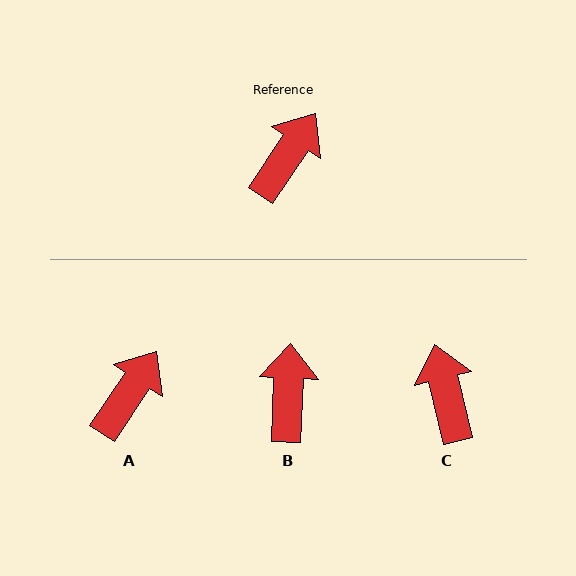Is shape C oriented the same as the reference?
No, it is off by about 47 degrees.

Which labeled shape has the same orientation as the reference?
A.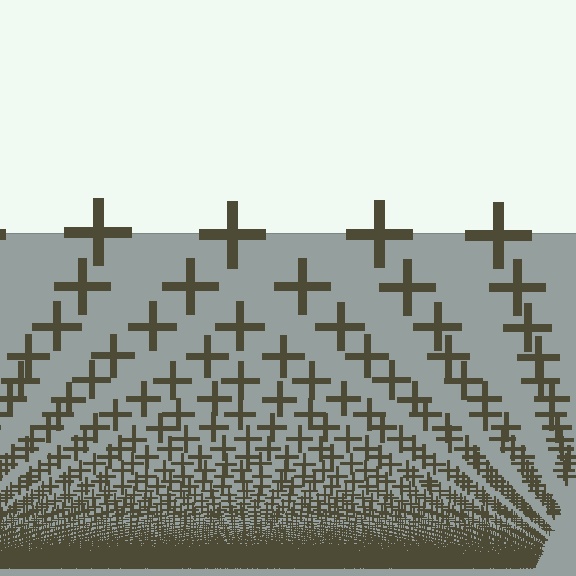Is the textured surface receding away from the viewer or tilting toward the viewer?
The surface appears to tilt toward the viewer. Texture elements get larger and sparser toward the top.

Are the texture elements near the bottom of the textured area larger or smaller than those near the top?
Smaller. The gradient is inverted — elements near the bottom are smaller and denser.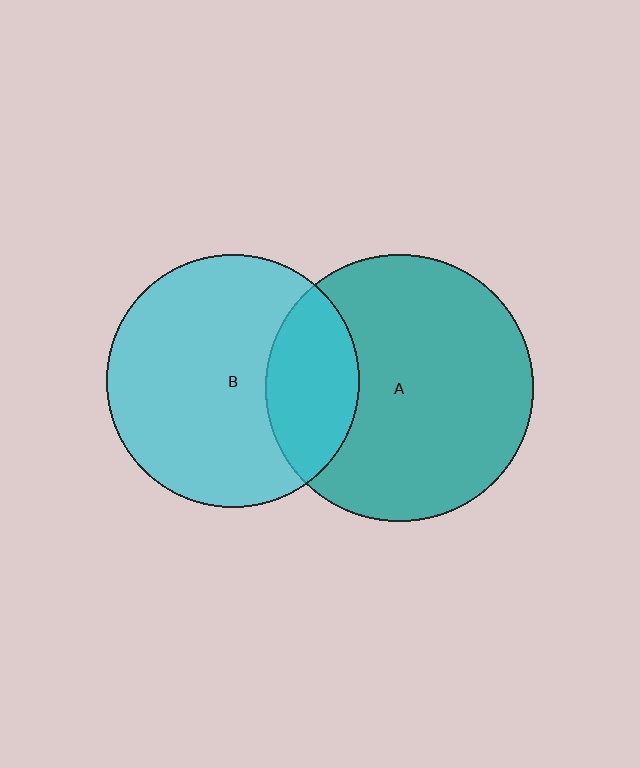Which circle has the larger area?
Circle A (teal).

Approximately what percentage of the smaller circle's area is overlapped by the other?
Approximately 25%.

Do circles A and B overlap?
Yes.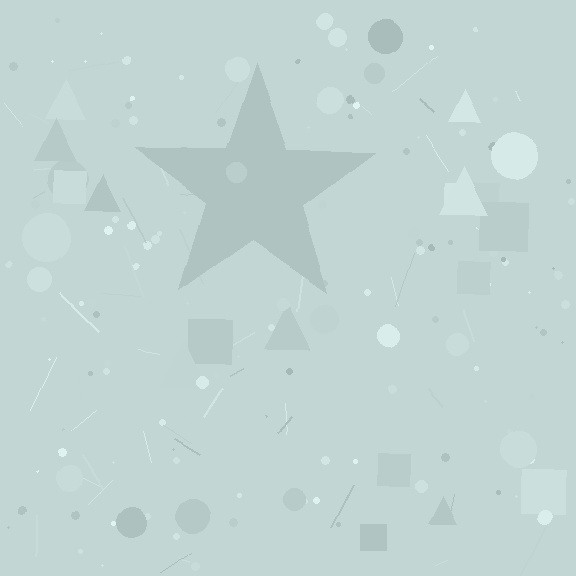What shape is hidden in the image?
A star is hidden in the image.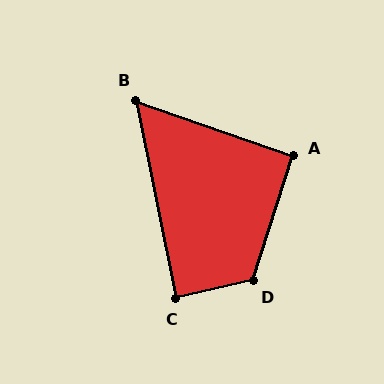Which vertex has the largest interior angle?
D, at approximately 121 degrees.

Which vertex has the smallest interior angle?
B, at approximately 59 degrees.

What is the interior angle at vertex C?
Approximately 88 degrees (approximately right).